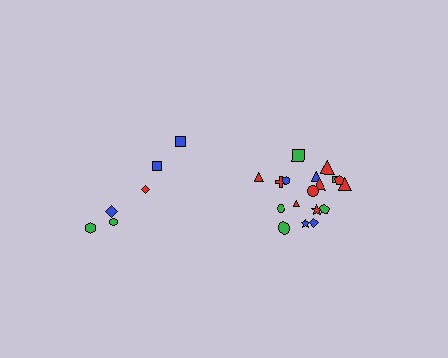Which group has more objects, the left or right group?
The right group.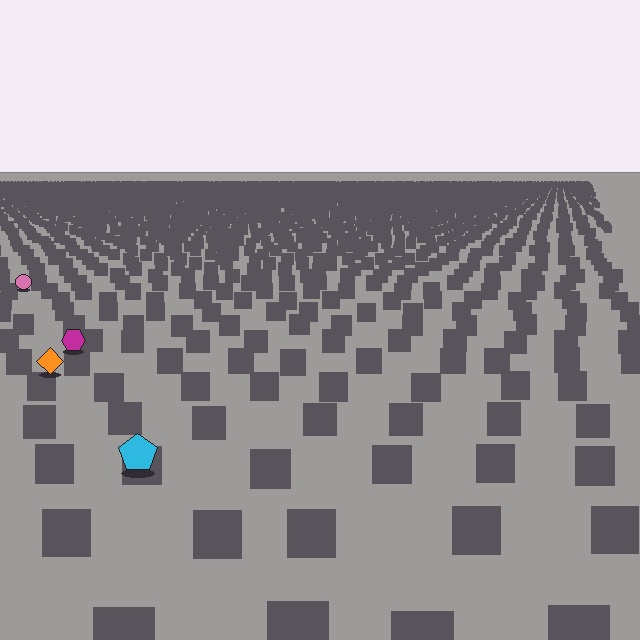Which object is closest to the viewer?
The cyan pentagon is closest. The texture marks near it are larger and more spread out.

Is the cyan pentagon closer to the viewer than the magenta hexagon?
Yes. The cyan pentagon is closer — you can tell from the texture gradient: the ground texture is coarser near it.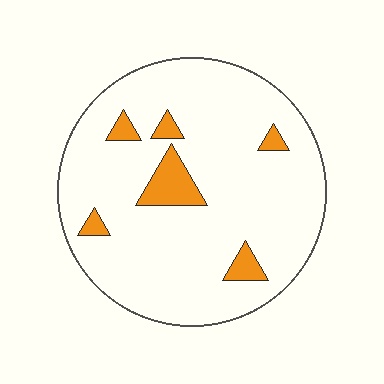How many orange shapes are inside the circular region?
6.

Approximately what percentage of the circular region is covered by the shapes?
Approximately 10%.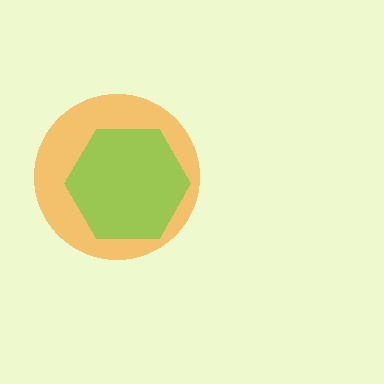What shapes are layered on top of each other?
The layered shapes are: an orange circle, a lime hexagon.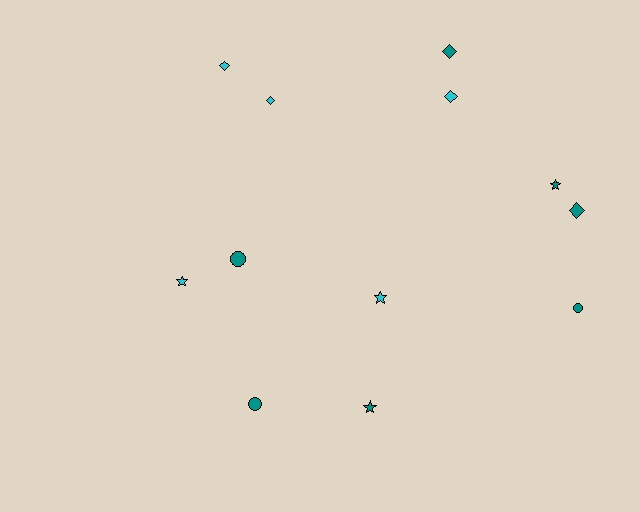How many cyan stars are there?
There are 2 cyan stars.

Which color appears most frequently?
Teal, with 7 objects.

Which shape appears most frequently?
Diamond, with 5 objects.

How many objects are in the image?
There are 12 objects.